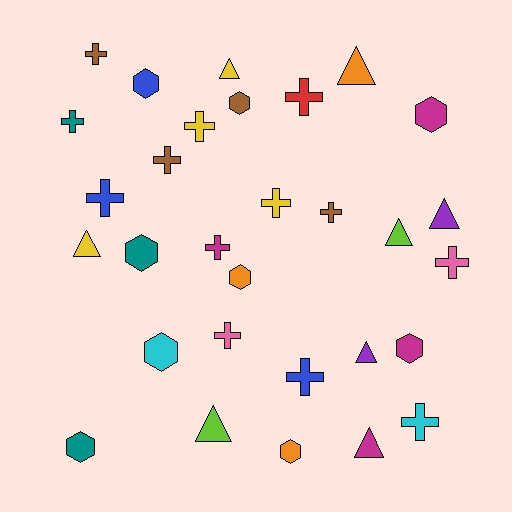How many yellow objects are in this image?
There are 4 yellow objects.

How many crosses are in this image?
There are 13 crosses.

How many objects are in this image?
There are 30 objects.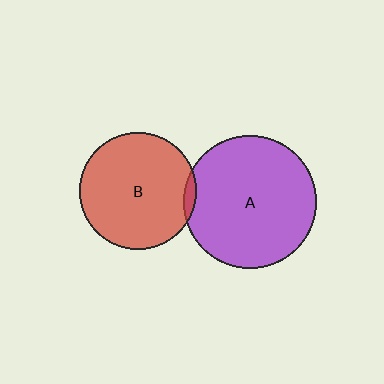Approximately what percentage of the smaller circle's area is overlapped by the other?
Approximately 5%.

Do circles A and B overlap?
Yes.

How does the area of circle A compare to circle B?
Approximately 1.3 times.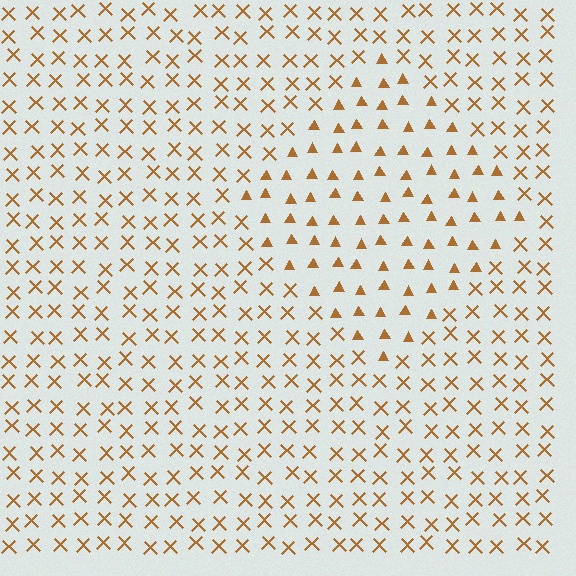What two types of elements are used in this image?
The image uses triangles inside the diamond region and X marks outside it.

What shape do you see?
I see a diamond.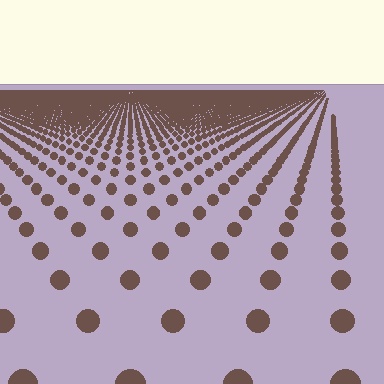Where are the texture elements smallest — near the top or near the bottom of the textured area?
Near the top.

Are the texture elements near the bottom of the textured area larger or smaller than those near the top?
Larger. Near the bottom, elements are closer to the viewer and appear at a bigger on-screen size.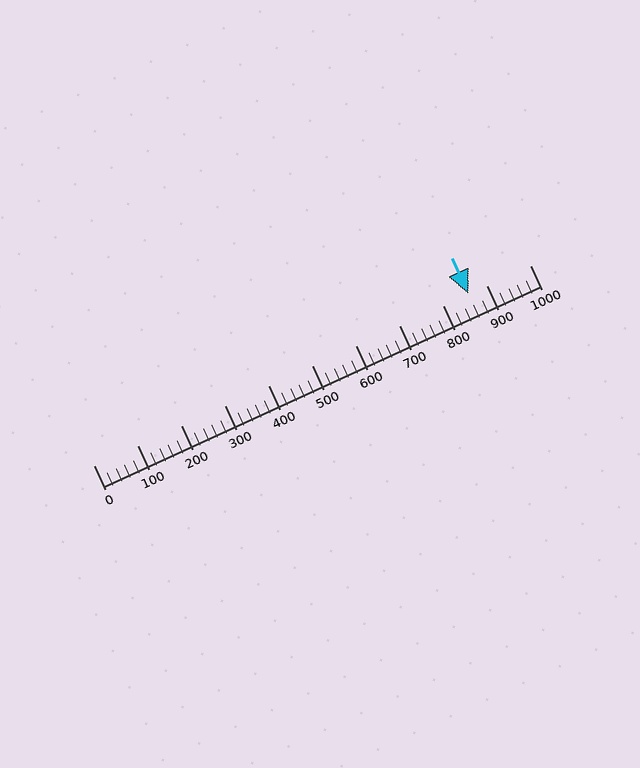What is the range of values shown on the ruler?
The ruler shows values from 0 to 1000.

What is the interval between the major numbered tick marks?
The major tick marks are spaced 100 units apart.